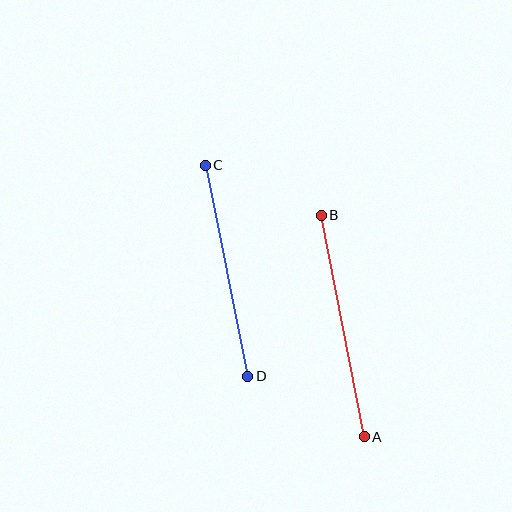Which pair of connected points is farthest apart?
Points A and B are farthest apart.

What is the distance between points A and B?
The distance is approximately 226 pixels.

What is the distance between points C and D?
The distance is approximately 215 pixels.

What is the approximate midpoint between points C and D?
The midpoint is at approximately (226, 271) pixels.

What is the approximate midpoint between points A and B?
The midpoint is at approximately (343, 326) pixels.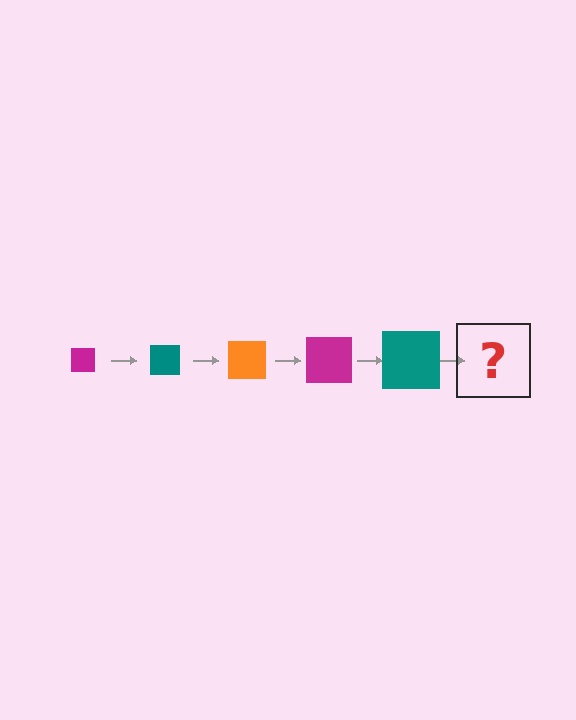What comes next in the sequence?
The next element should be an orange square, larger than the previous one.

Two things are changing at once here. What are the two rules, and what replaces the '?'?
The two rules are that the square grows larger each step and the color cycles through magenta, teal, and orange. The '?' should be an orange square, larger than the previous one.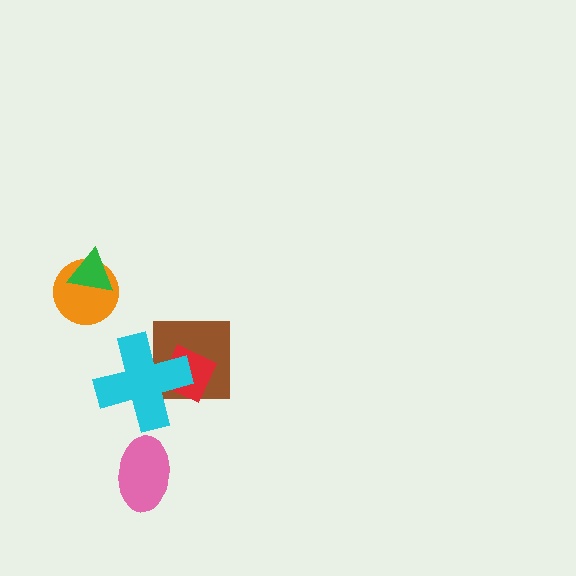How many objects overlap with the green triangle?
1 object overlaps with the green triangle.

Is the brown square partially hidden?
Yes, it is partially covered by another shape.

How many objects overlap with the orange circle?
1 object overlaps with the orange circle.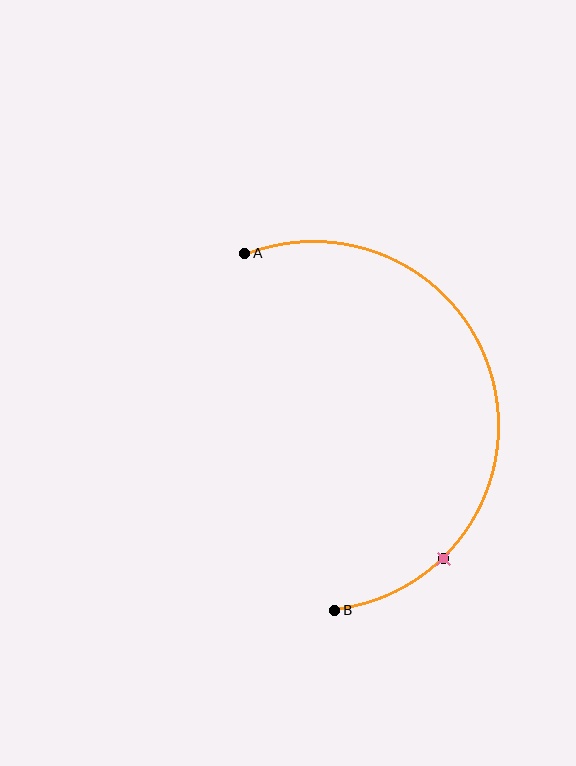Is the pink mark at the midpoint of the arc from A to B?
No. The pink mark lies on the arc but is closer to endpoint B. The arc midpoint would be at the point on the curve equidistant along the arc from both A and B.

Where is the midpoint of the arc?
The arc midpoint is the point on the curve farthest from the straight line joining A and B. It sits to the right of that line.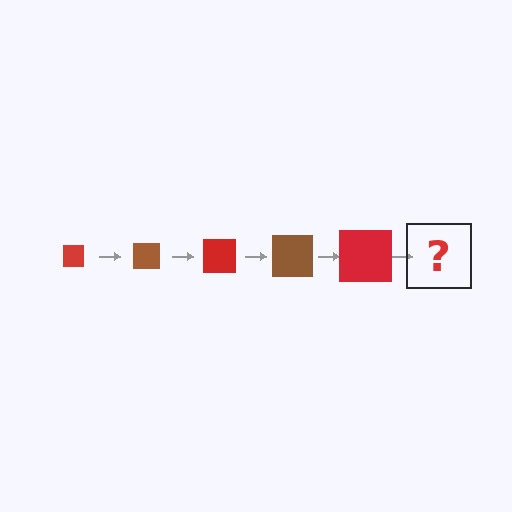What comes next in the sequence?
The next element should be a brown square, larger than the previous one.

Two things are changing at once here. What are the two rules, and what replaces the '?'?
The two rules are that the square grows larger each step and the color cycles through red and brown. The '?' should be a brown square, larger than the previous one.